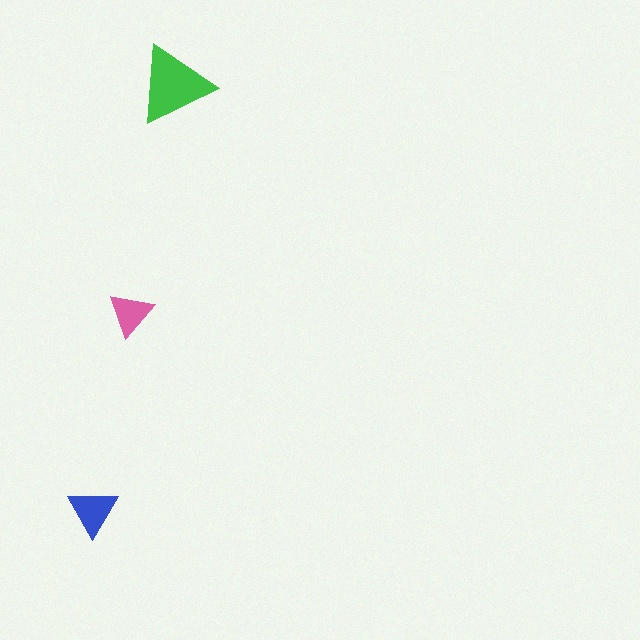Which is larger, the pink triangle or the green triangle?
The green one.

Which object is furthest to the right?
The green triangle is rightmost.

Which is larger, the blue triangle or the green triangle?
The green one.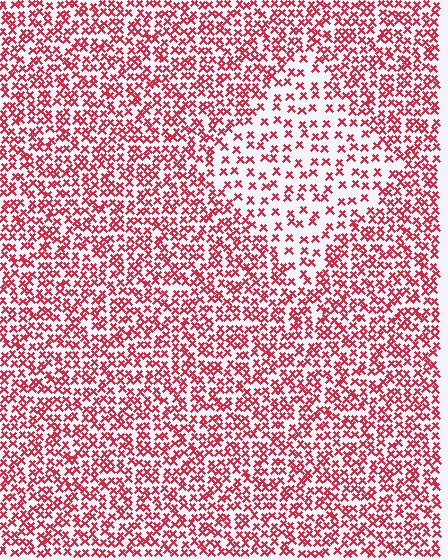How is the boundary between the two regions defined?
The boundary is defined by a change in element density (approximately 2.0x ratio). All elements are the same color, size, and shape.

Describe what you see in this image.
The image contains small red elements arranged at two different densities. A diamond-shaped region is visible where the elements are less densely packed than the surrounding area.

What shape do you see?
I see a diamond.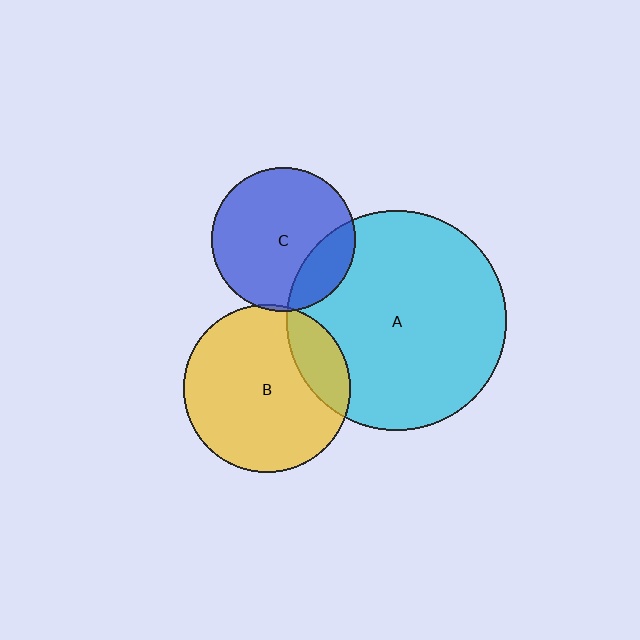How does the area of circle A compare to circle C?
Approximately 2.3 times.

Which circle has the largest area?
Circle A (cyan).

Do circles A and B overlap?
Yes.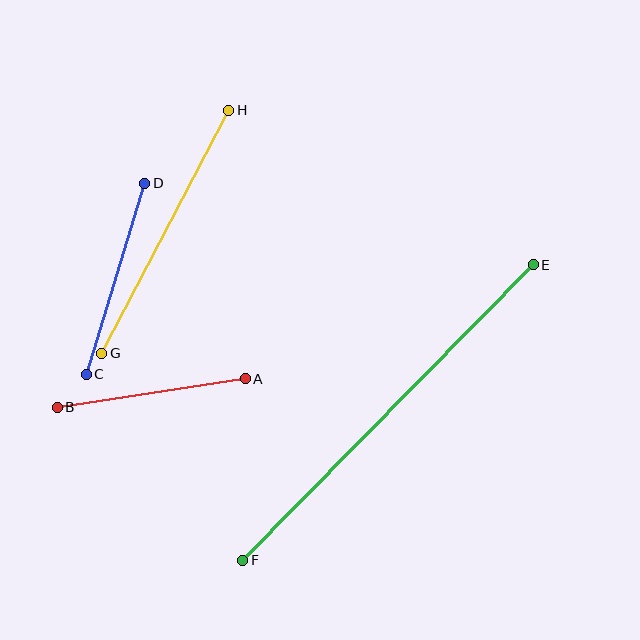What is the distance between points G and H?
The distance is approximately 275 pixels.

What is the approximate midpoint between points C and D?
The midpoint is at approximately (115, 279) pixels.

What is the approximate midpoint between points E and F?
The midpoint is at approximately (388, 412) pixels.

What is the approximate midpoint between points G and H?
The midpoint is at approximately (165, 232) pixels.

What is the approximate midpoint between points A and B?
The midpoint is at approximately (151, 393) pixels.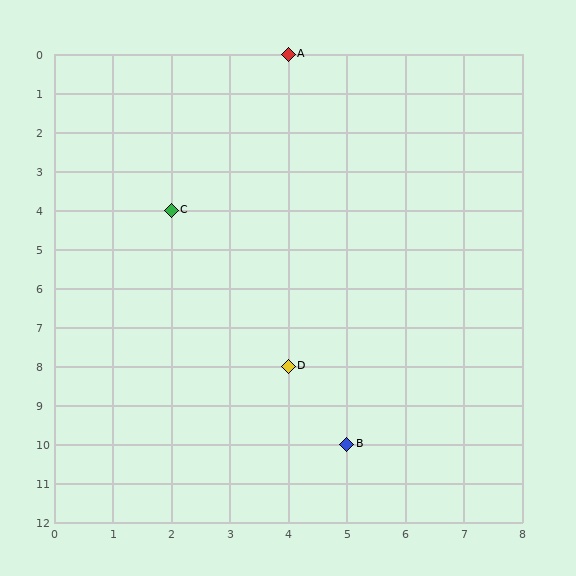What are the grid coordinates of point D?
Point D is at grid coordinates (4, 8).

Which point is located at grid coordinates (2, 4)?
Point C is at (2, 4).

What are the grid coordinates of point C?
Point C is at grid coordinates (2, 4).